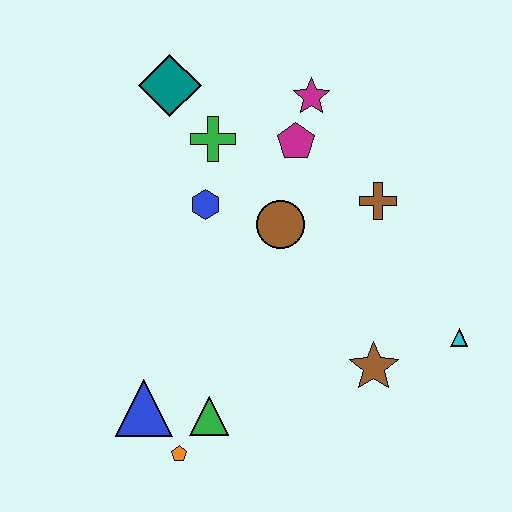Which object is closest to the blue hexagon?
The green cross is closest to the blue hexagon.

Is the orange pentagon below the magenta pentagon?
Yes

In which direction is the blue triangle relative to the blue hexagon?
The blue triangle is below the blue hexagon.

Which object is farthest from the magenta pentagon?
The orange pentagon is farthest from the magenta pentagon.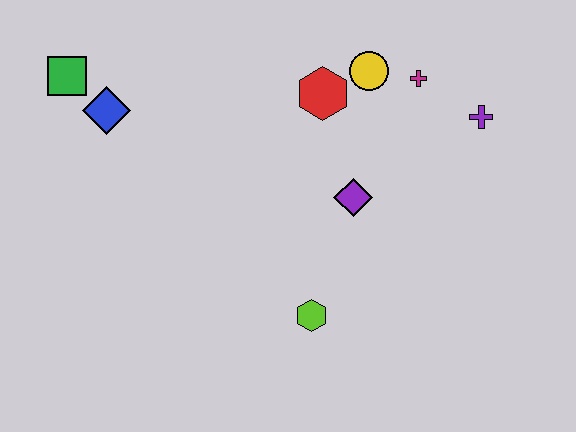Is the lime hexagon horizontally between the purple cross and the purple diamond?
No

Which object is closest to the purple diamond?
The red hexagon is closest to the purple diamond.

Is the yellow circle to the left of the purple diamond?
No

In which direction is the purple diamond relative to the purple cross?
The purple diamond is to the left of the purple cross.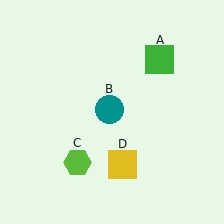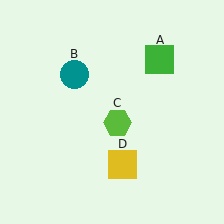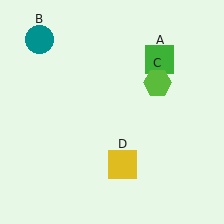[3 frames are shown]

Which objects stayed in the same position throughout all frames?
Green square (object A) and yellow square (object D) remained stationary.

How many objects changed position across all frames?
2 objects changed position: teal circle (object B), lime hexagon (object C).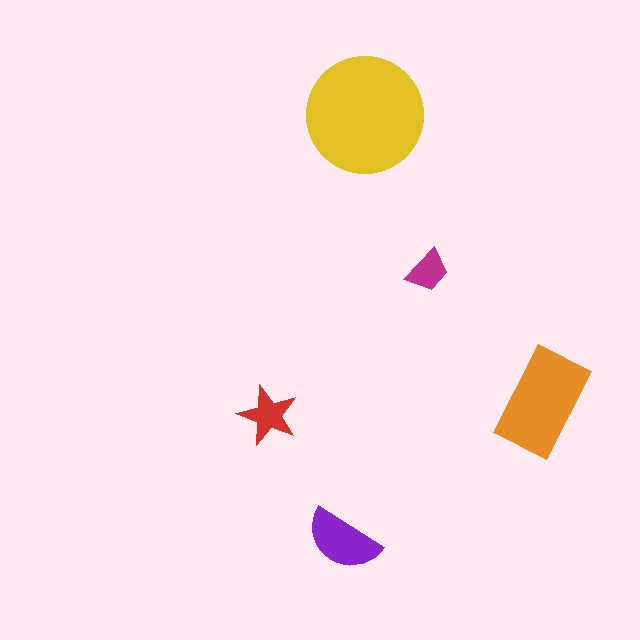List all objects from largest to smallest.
The yellow circle, the orange rectangle, the purple semicircle, the red star, the magenta trapezoid.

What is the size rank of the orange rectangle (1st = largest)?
2nd.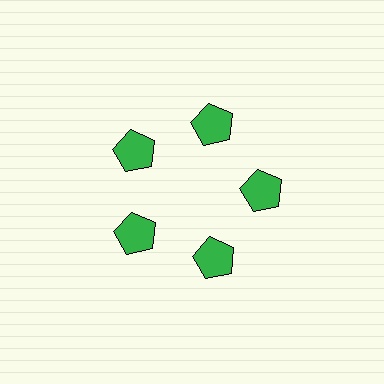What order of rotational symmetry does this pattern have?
This pattern has 5-fold rotational symmetry.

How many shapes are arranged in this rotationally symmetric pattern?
There are 5 shapes, arranged in 5 groups of 1.